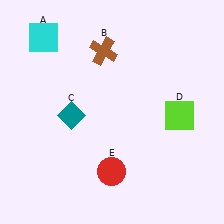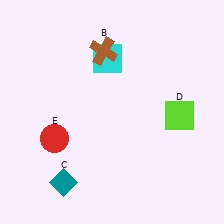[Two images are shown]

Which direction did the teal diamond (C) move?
The teal diamond (C) moved down.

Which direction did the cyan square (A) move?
The cyan square (A) moved right.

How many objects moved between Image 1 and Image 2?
3 objects moved between the two images.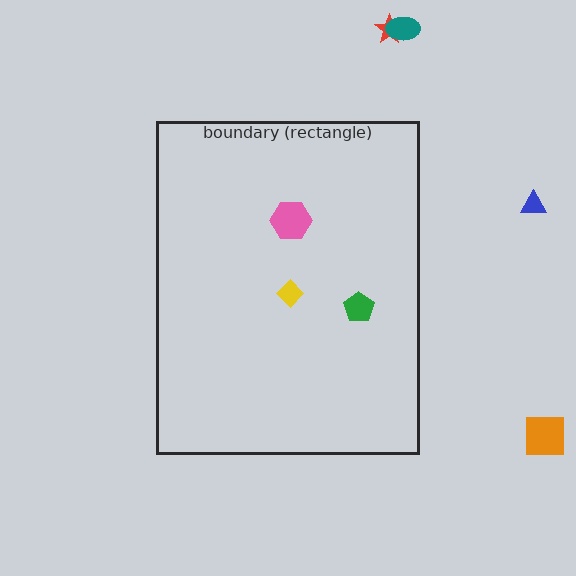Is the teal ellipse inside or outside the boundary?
Outside.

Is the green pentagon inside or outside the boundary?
Inside.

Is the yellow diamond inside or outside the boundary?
Inside.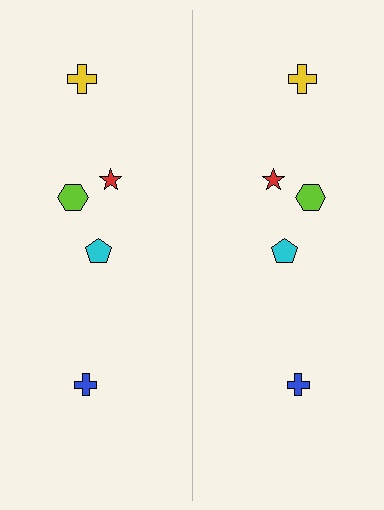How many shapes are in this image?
There are 10 shapes in this image.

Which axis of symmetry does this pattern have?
The pattern has a vertical axis of symmetry running through the center of the image.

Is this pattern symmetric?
Yes, this pattern has bilateral (reflection) symmetry.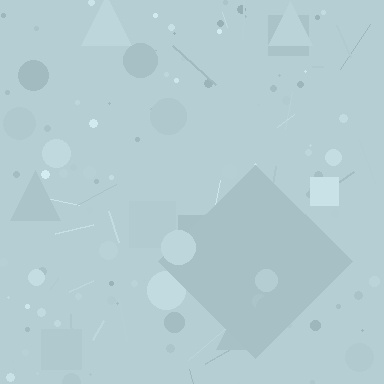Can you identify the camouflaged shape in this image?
The camouflaged shape is a diamond.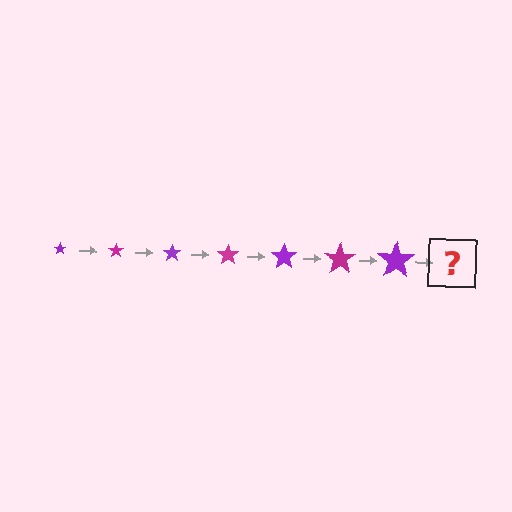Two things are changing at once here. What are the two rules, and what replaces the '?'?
The two rules are that the star grows larger each step and the color cycles through purple and magenta. The '?' should be a magenta star, larger than the previous one.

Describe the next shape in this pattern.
It should be a magenta star, larger than the previous one.